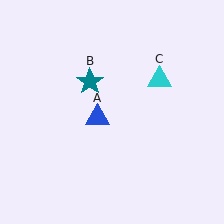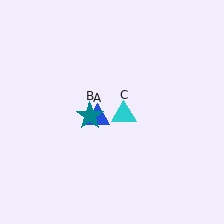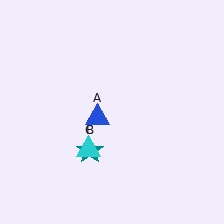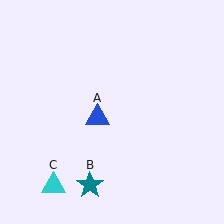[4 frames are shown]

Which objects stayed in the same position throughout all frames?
Blue triangle (object A) remained stationary.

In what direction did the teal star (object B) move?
The teal star (object B) moved down.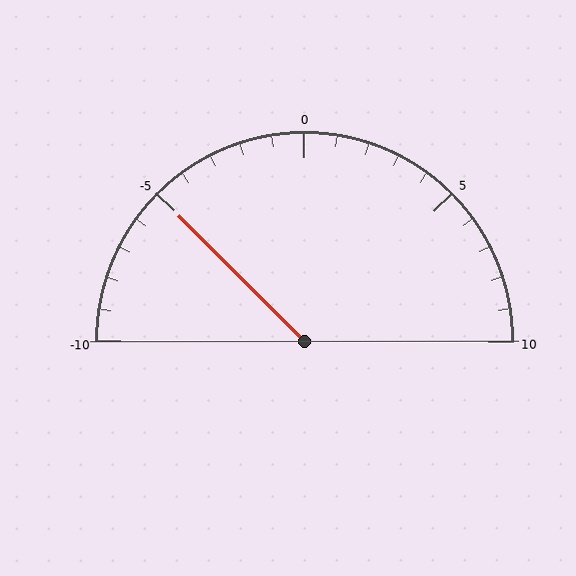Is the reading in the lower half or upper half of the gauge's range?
The reading is in the lower half of the range (-10 to 10).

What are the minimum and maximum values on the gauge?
The gauge ranges from -10 to 10.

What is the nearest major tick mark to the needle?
The nearest major tick mark is -5.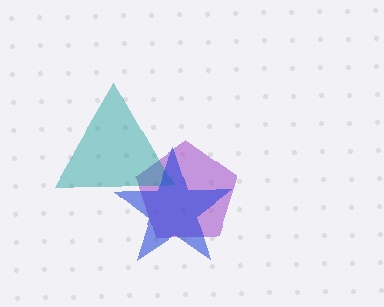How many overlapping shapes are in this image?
There are 3 overlapping shapes in the image.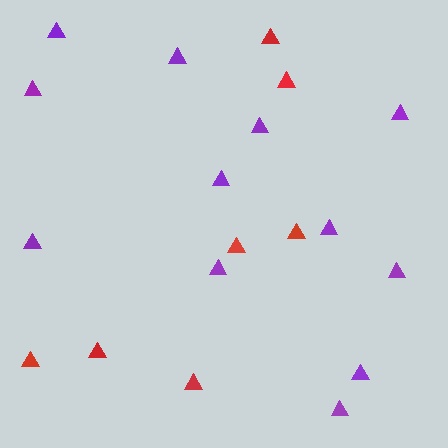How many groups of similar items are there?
There are 2 groups: one group of red triangles (7) and one group of purple triangles (12).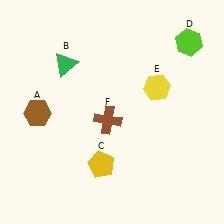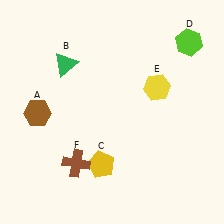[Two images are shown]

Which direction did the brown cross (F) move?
The brown cross (F) moved down.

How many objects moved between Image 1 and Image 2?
1 object moved between the two images.